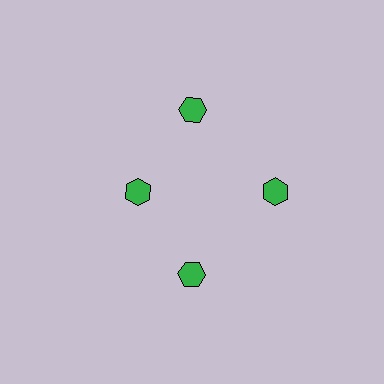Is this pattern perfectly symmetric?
No. The 4 green hexagons are arranged in a ring, but one element near the 9 o'clock position is pulled inward toward the center, breaking the 4-fold rotational symmetry.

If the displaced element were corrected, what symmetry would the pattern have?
It would have 4-fold rotational symmetry — the pattern would map onto itself every 90 degrees.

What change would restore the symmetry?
The symmetry would be restored by moving it outward, back onto the ring so that all 4 hexagons sit at equal angles and equal distance from the center.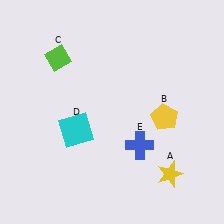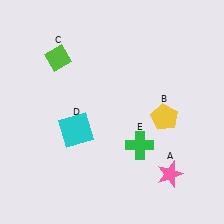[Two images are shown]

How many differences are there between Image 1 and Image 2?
There are 2 differences between the two images.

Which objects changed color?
A changed from yellow to pink. E changed from blue to green.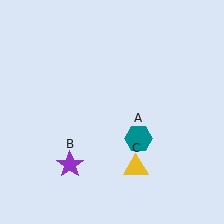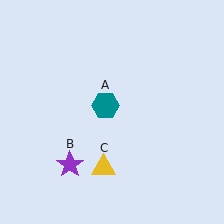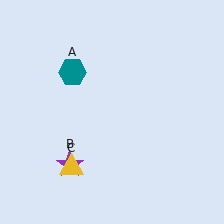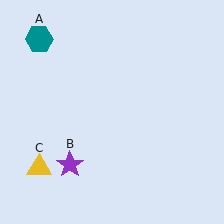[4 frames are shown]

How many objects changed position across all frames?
2 objects changed position: teal hexagon (object A), yellow triangle (object C).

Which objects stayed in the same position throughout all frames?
Purple star (object B) remained stationary.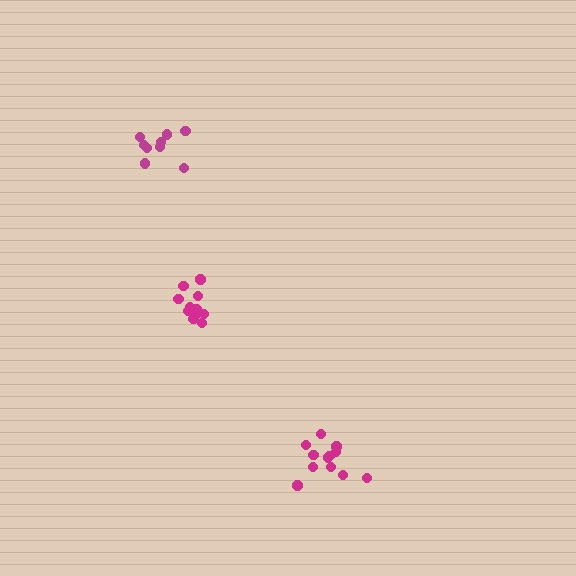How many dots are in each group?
Group 1: 9 dots, Group 2: 11 dots, Group 3: 12 dots (32 total).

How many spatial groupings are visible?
There are 3 spatial groupings.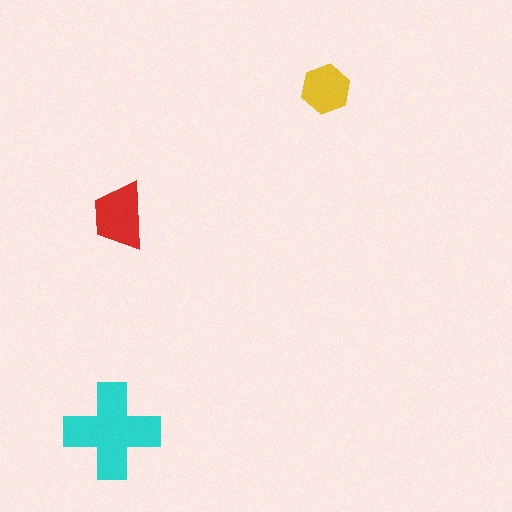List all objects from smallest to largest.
The yellow hexagon, the red trapezoid, the cyan cross.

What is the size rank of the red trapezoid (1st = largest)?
2nd.